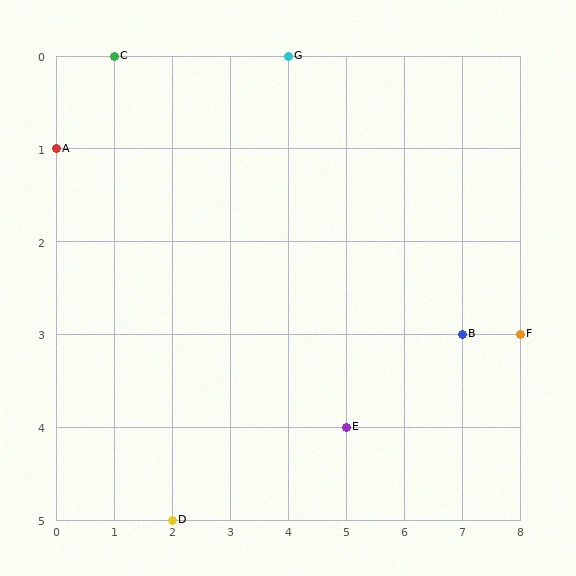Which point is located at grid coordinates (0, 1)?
Point A is at (0, 1).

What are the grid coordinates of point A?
Point A is at grid coordinates (0, 1).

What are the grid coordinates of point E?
Point E is at grid coordinates (5, 4).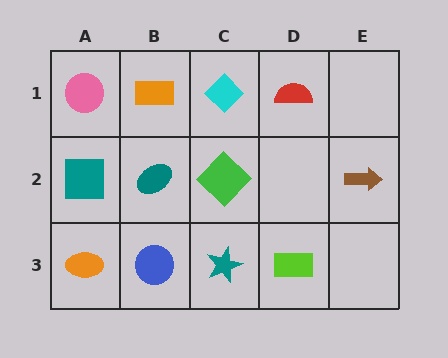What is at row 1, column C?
A cyan diamond.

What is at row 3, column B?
A blue circle.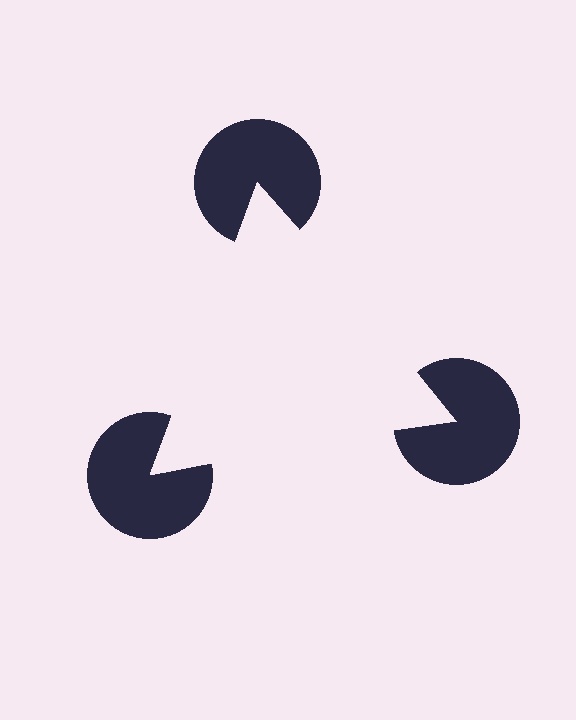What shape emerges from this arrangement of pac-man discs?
An illusory triangle — its edges are inferred from the aligned wedge cuts in the pac-man discs, not physically drawn.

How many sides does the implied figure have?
3 sides.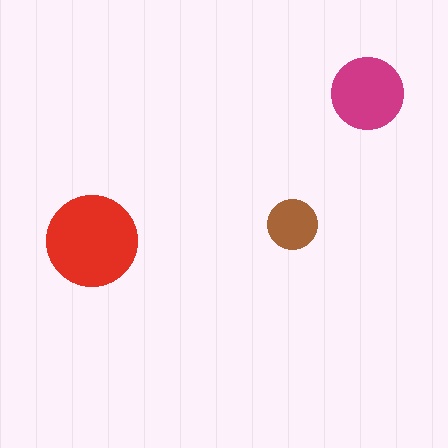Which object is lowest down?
The red circle is bottommost.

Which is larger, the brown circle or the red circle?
The red one.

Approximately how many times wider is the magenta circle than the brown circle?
About 1.5 times wider.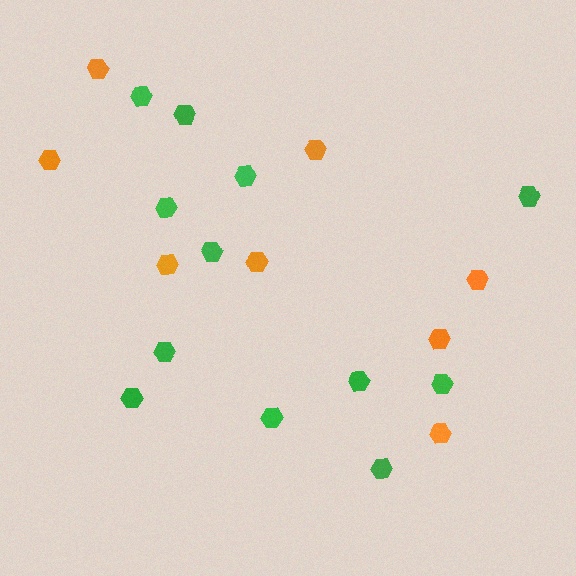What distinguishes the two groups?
There are 2 groups: one group of green hexagons (12) and one group of orange hexagons (8).